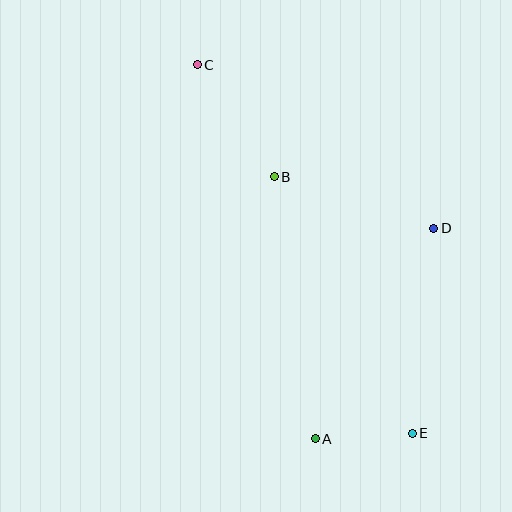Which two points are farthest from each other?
Points C and E are farthest from each other.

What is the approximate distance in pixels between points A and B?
The distance between A and B is approximately 265 pixels.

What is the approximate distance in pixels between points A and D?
The distance between A and D is approximately 242 pixels.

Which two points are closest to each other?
Points A and E are closest to each other.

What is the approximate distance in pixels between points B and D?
The distance between B and D is approximately 168 pixels.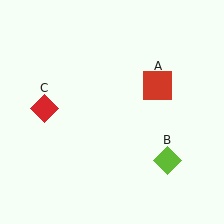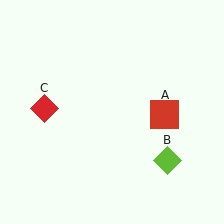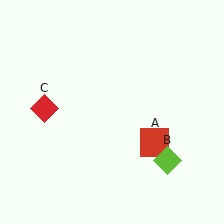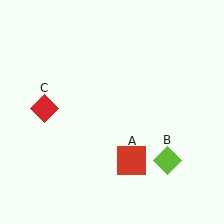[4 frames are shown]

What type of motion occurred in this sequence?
The red square (object A) rotated clockwise around the center of the scene.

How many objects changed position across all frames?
1 object changed position: red square (object A).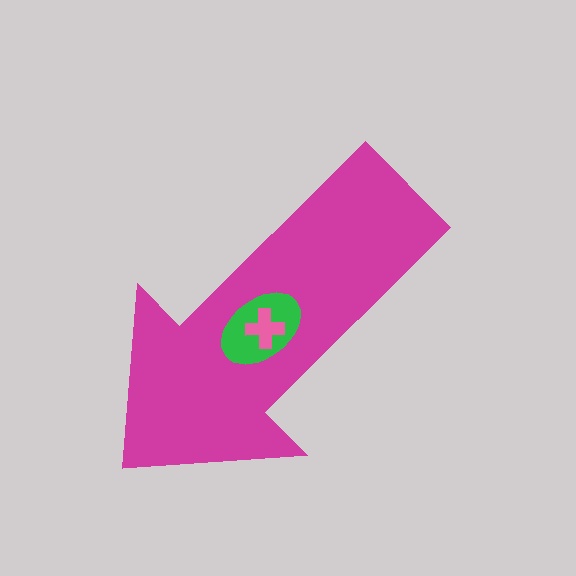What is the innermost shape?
The pink cross.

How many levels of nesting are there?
3.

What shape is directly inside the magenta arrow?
The green ellipse.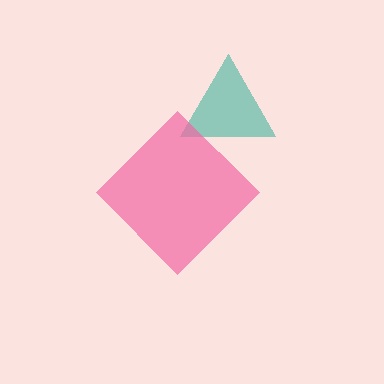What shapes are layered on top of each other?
The layered shapes are: a teal triangle, a pink diamond.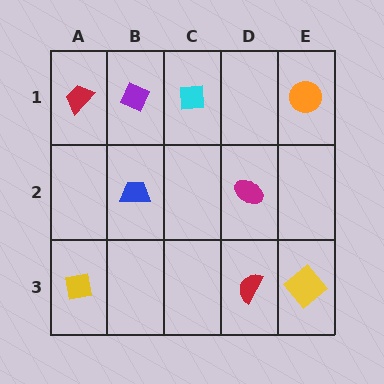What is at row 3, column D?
A red semicircle.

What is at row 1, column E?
An orange circle.